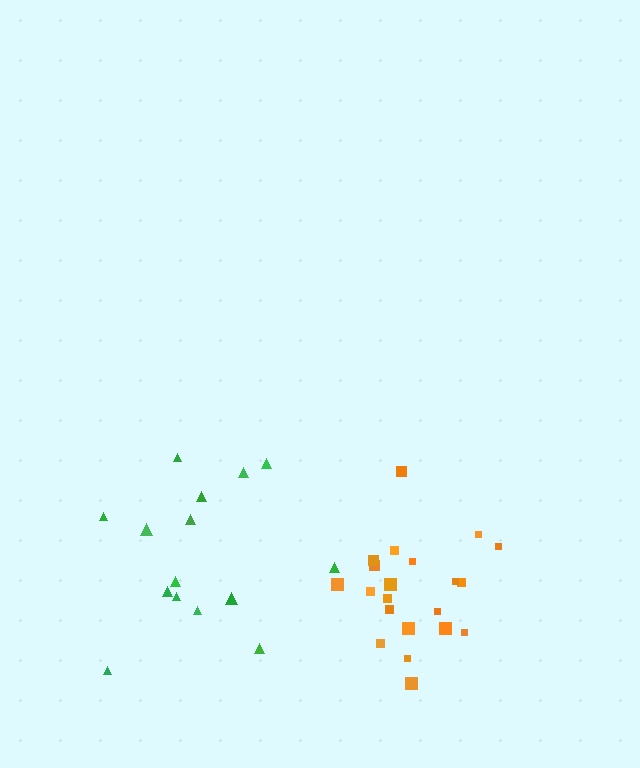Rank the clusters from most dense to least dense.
orange, green.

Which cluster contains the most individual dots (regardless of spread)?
Orange (21).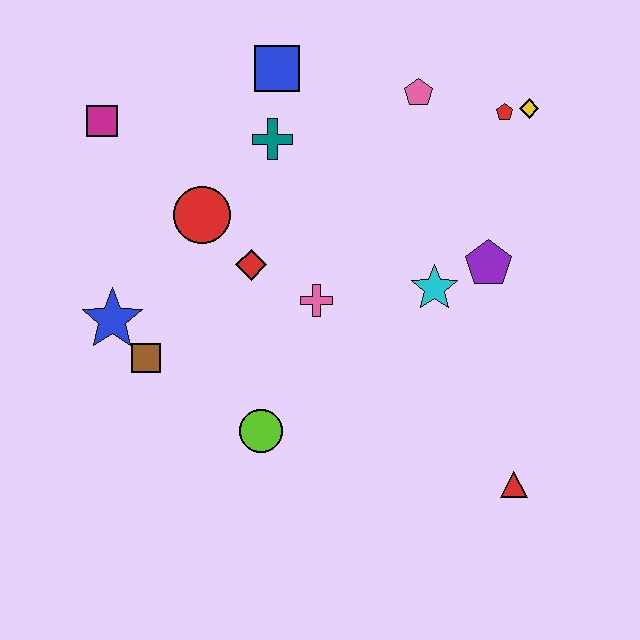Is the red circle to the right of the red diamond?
No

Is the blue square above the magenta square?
Yes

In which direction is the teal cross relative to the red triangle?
The teal cross is above the red triangle.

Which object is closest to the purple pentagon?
The cyan star is closest to the purple pentagon.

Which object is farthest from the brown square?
The yellow diamond is farthest from the brown square.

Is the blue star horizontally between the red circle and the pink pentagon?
No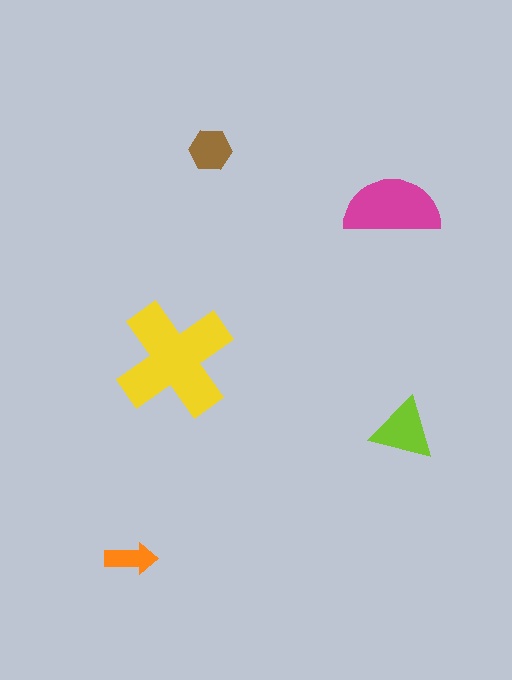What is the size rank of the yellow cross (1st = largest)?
1st.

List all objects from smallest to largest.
The orange arrow, the brown hexagon, the lime triangle, the magenta semicircle, the yellow cross.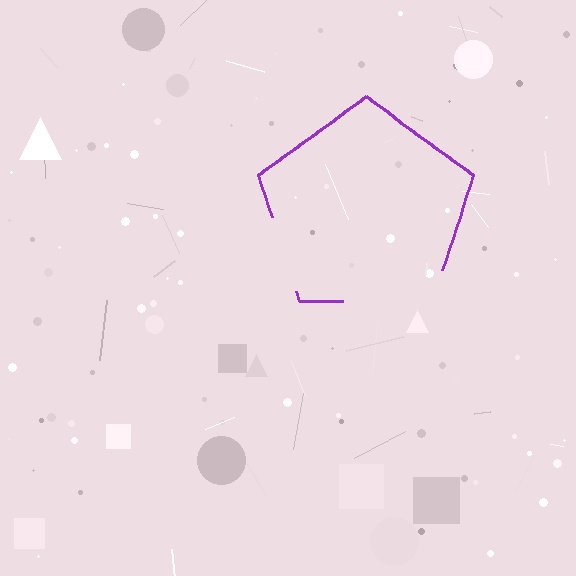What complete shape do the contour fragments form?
The contour fragments form a pentagon.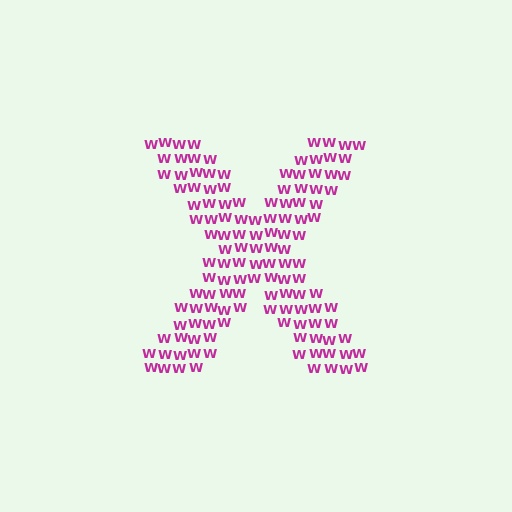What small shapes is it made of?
It is made of small letter W's.